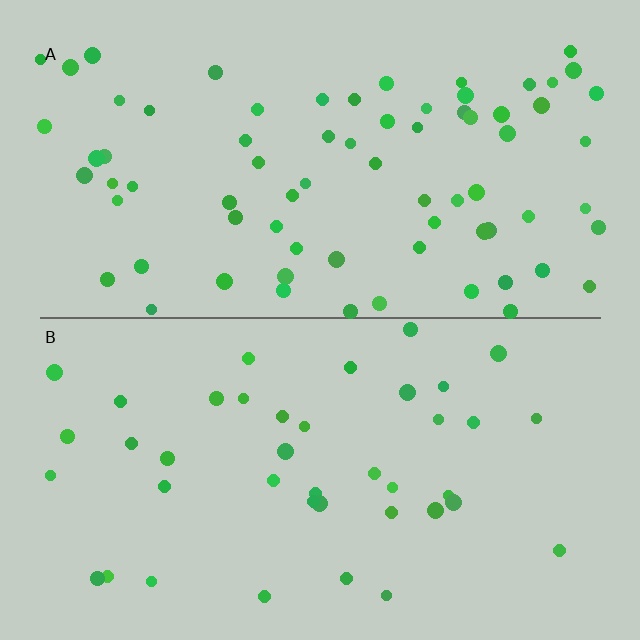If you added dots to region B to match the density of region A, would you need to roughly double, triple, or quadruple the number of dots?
Approximately double.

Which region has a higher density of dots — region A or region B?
A (the top).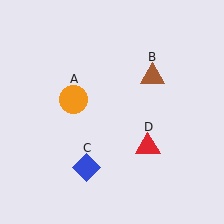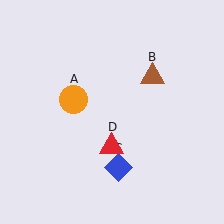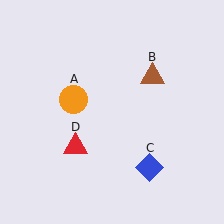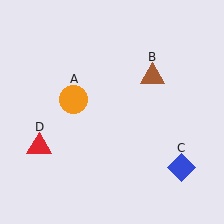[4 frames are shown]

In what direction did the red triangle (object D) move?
The red triangle (object D) moved left.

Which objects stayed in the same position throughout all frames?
Orange circle (object A) and brown triangle (object B) remained stationary.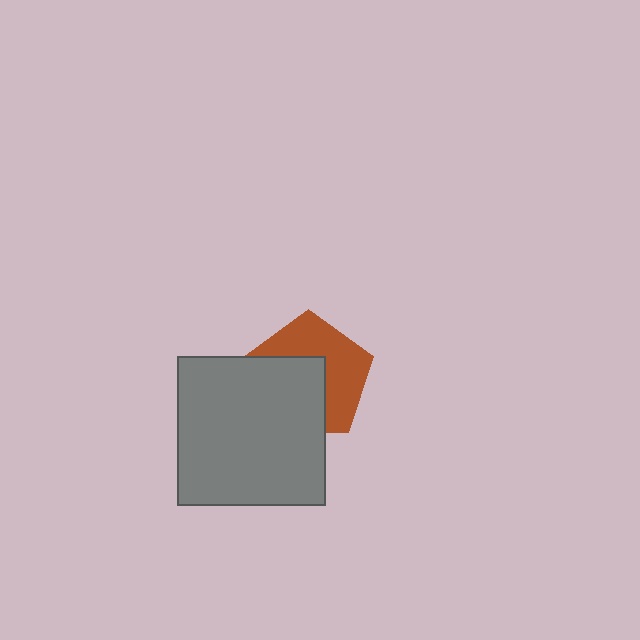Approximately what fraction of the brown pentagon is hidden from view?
Roughly 48% of the brown pentagon is hidden behind the gray square.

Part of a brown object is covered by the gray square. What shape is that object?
It is a pentagon.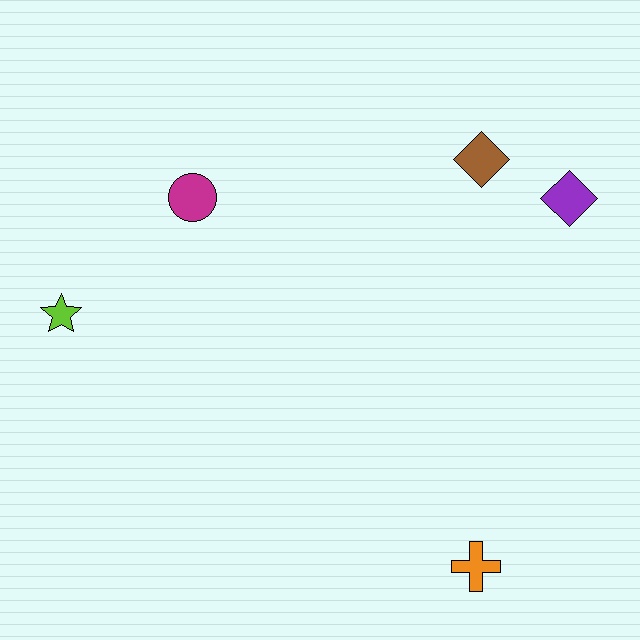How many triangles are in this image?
There are no triangles.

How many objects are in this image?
There are 5 objects.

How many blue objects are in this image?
There are no blue objects.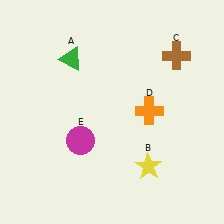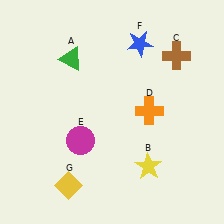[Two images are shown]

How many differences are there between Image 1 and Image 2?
There are 2 differences between the two images.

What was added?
A blue star (F), a yellow diamond (G) were added in Image 2.